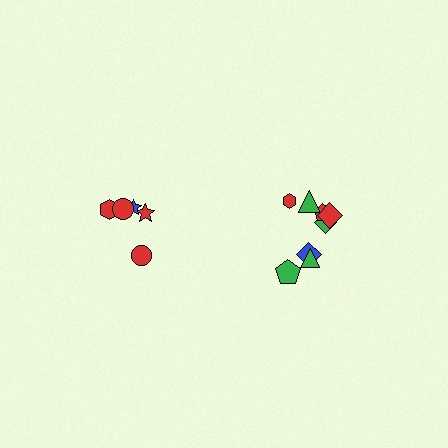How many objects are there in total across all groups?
There are 13 objects.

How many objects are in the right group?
There are 8 objects.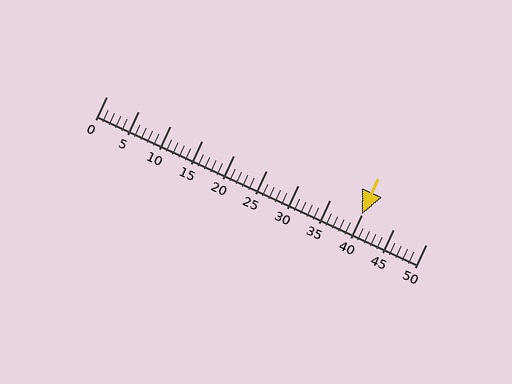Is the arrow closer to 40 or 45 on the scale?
The arrow is closer to 40.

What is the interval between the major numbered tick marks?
The major tick marks are spaced 5 units apart.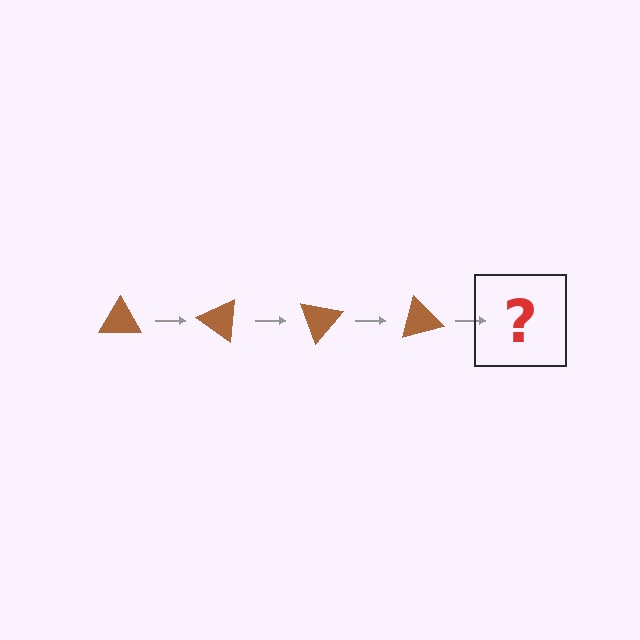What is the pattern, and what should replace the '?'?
The pattern is that the triangle rotates 35 degrees each step. The '?' should be a brown triangle rotated 140 degrees.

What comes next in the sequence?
The next element should be a brown triangle rotated 140 degrees.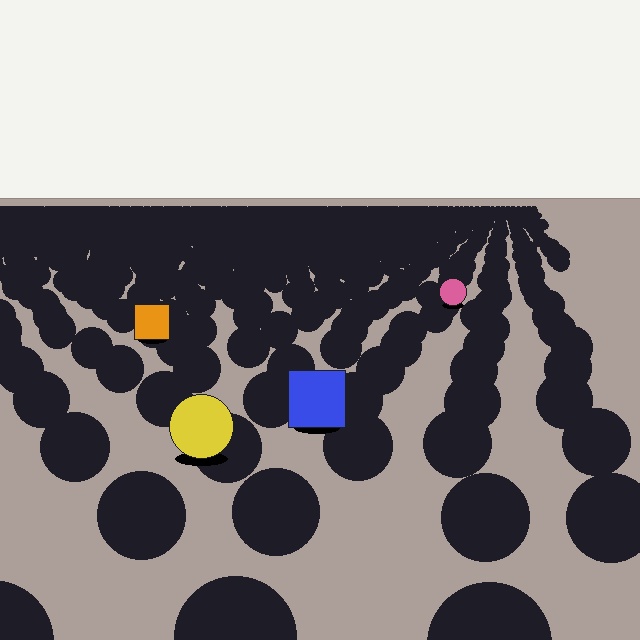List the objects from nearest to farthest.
From nearest to farthest: the yellow circle, the blue square, the orange square, the pink circle.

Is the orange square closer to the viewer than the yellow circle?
No. The yellow circle is closer — you can tell from the texture gradient: the ground texture is coarser near it.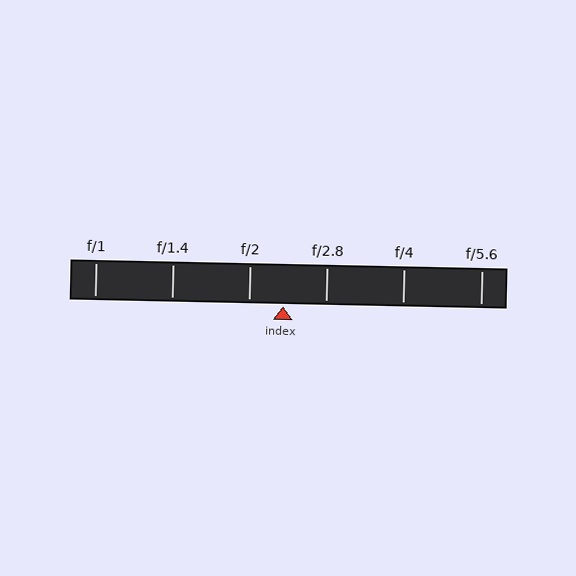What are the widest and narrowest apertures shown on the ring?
The widest aperture shown is f/1 and the narrowest is f/5.6.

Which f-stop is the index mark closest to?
The index mark is closest to f/2.